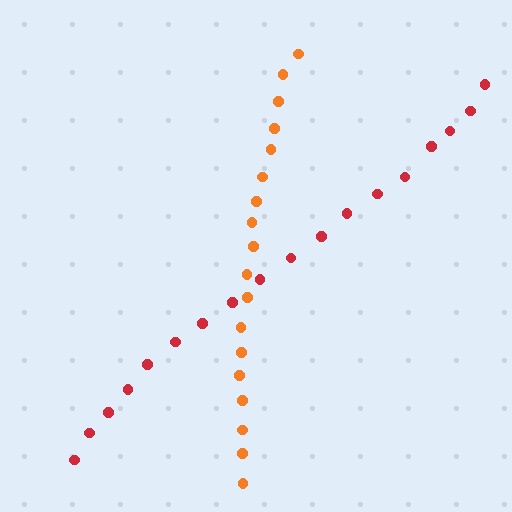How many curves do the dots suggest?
There are 2 distinct paths.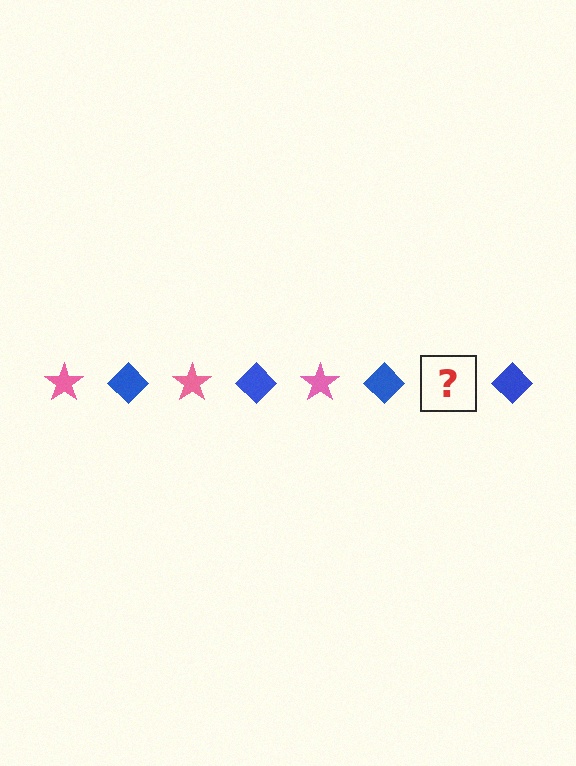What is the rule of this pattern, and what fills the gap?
The rule is that the pattern alternates between pink star and blue diamond. The gap should be filled with a pink star.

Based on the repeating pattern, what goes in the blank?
The blank should be a pink star.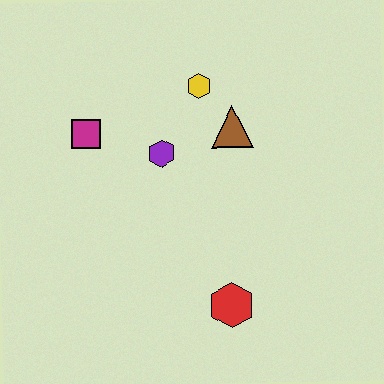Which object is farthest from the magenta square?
The red hexagon is farthest from the magenta square.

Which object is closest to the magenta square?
The purple hexagon is closest to the magenta square.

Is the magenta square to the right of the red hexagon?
No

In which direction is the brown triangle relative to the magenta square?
The brown triangle is to the right of the magenta square.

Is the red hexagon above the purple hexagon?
No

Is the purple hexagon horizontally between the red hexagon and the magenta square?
Yes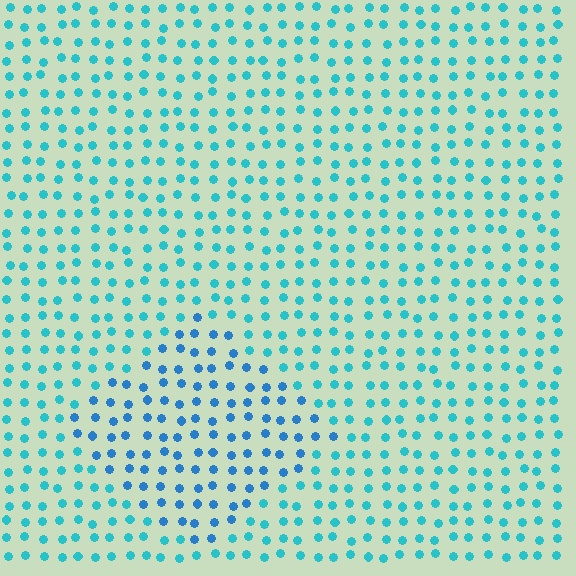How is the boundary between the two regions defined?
The boundary is defined purely by a slight shift in hue (about 25 degrees). Spacing, size, and orientation are identical on both sides.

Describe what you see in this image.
The image is filled with small cyan elements in a uniform arrangement. A diamond-shaped region is visible where the elements are tinted to a slightly different hue, forming a subtle color boundary.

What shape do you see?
I see a diamond.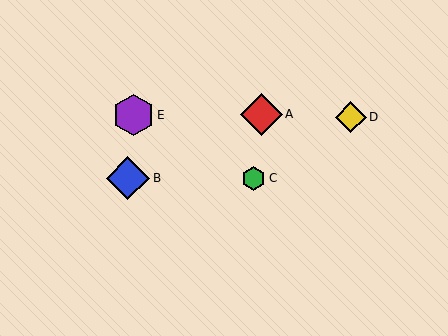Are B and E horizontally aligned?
No, B is at y≈178 and E is at y≈115.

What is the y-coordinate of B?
Object B is at y≈178.